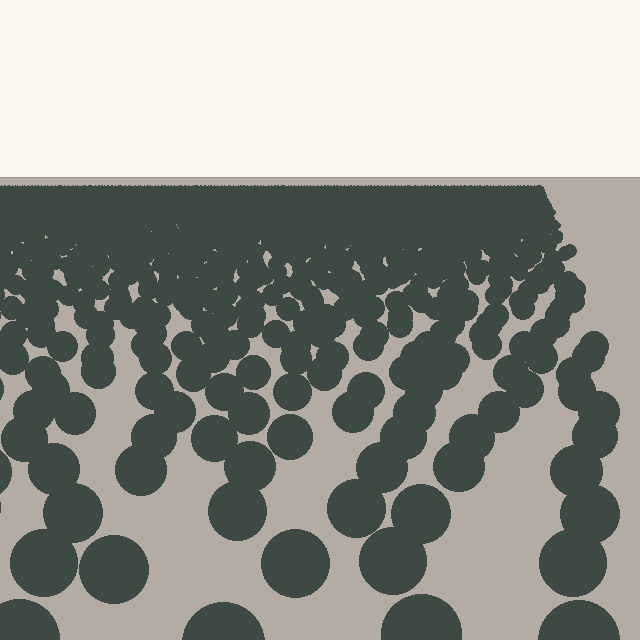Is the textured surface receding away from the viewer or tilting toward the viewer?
The surface is receding away from the viewer. Texture elements get smaller and denser toward the top.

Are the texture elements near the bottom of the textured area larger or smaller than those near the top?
Larger. Near the bottom, elements are closer to the viewer and appear at a bigger on-screen size.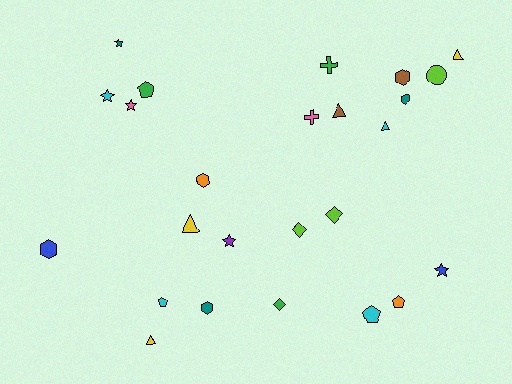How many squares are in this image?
There are no squares.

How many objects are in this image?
There are 25 objects.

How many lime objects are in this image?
There are 3 lime objects.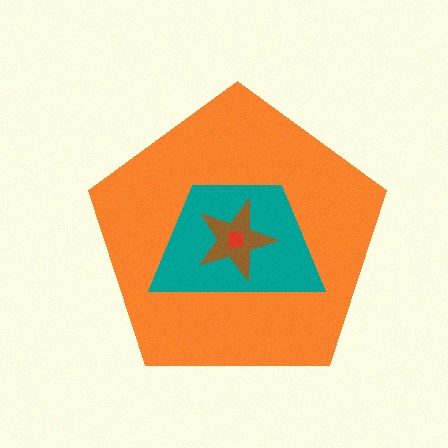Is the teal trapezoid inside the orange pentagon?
Yes.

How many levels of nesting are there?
4.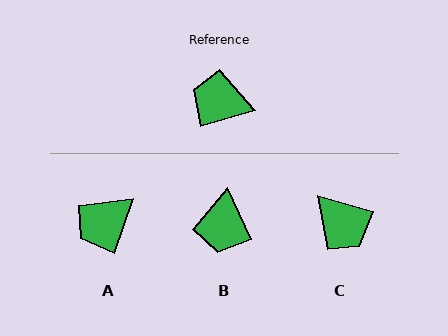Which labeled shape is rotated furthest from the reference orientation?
C, about 148 degrees away.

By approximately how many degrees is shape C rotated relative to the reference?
Approximately 148 degrees counter-clockwise.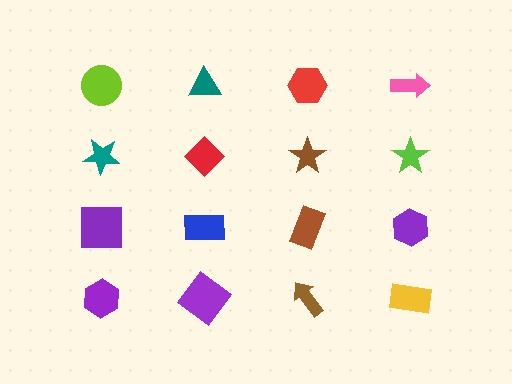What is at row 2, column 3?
A brown star.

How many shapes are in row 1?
4 shapes.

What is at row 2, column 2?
A red diamond.